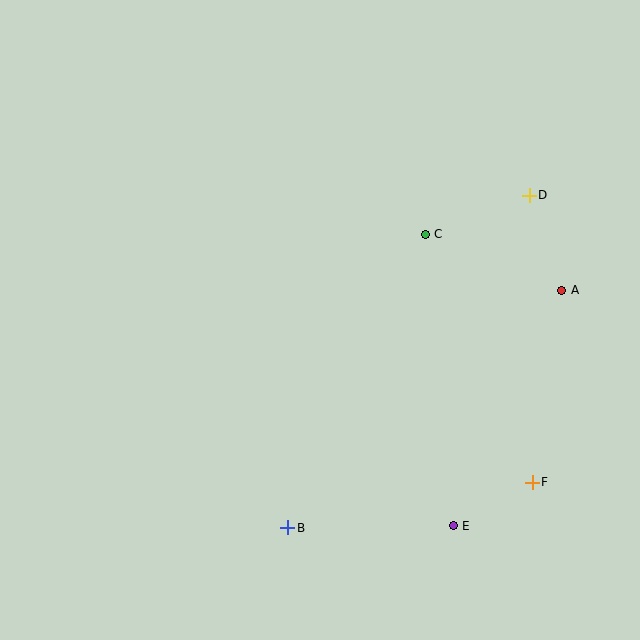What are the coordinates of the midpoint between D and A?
The midpoint between D and A is at (545, 243).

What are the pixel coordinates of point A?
Point A is at (562, 290).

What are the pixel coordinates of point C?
Point C is at (425, 234).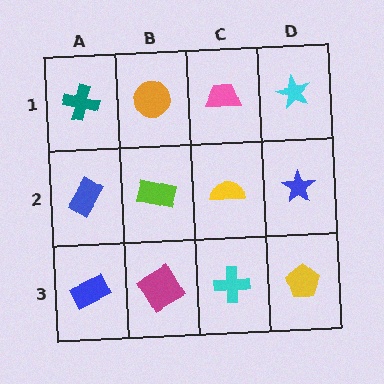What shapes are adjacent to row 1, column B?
A lime rectangle (row 2, column B), a teal cross (row 1, column A), a pink trapezoid (row 1, column C).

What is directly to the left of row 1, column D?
A pink trapezoid.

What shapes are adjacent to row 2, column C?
A pink trapezoid (row 1, column C), a cyan cross (row 3, column C), a lime rectangle (row 2, column B), a blue star (row 2, column D).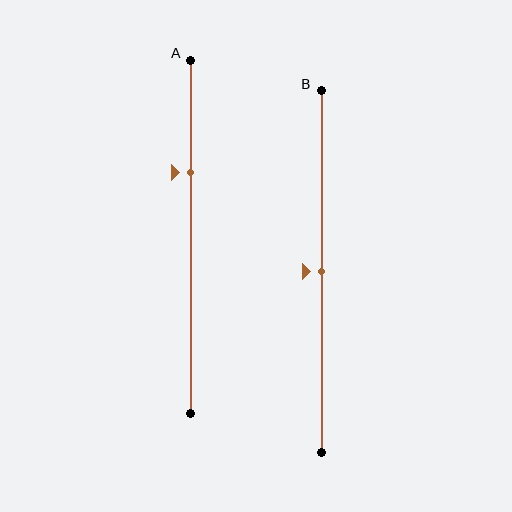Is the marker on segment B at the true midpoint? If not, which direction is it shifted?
Yes, the marker on segment B is at the true midpoint.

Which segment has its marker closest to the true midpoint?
Segment B has its marker closest to the true midpoint.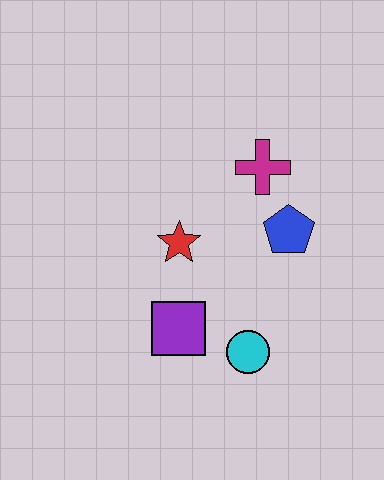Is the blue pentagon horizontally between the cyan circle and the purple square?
No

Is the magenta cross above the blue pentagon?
Yes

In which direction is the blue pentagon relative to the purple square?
The blue pentagon is to the right of the purple square.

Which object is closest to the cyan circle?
The purple square is closest to the cyan circle.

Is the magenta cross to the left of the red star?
No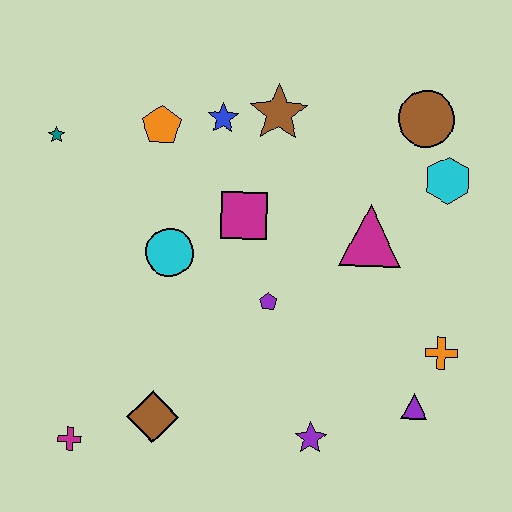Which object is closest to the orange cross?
The purple triangle is closest to the orange cross.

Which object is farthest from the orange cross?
The teal star is farthest from the orange cross.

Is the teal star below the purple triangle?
No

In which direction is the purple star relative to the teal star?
The purple star is below the teal star.